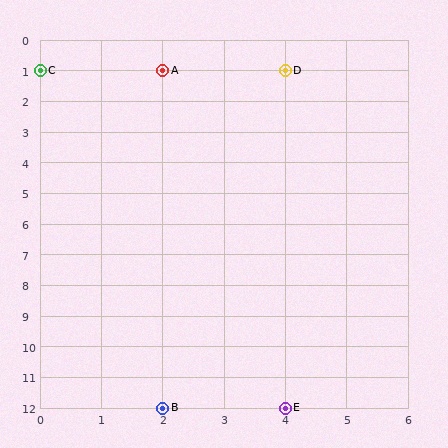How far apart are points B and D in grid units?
Points B and D are 2 columns and 11 rows apart (about 11.2 grid units diagonally).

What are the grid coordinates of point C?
Point C is at grid coordinates (0, 1).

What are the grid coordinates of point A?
Point A is at grid coordinates (2, 1).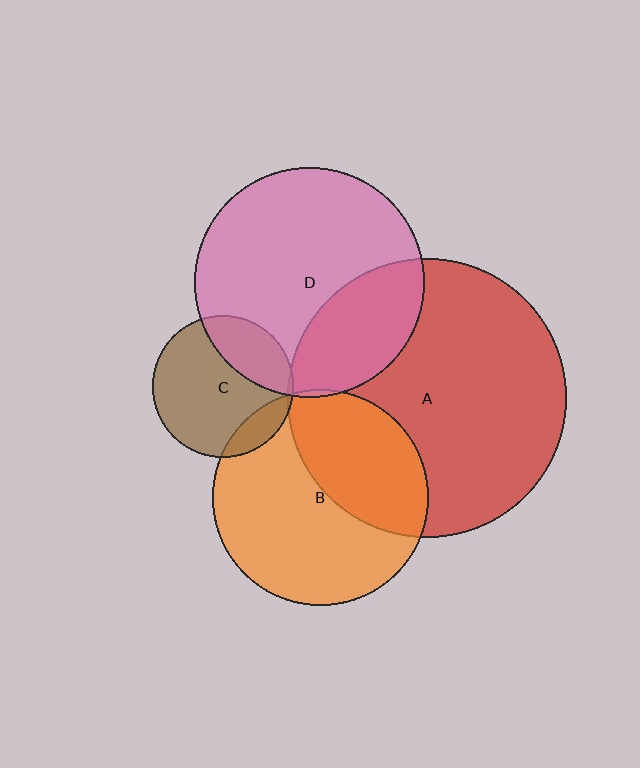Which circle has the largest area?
Circle A (red).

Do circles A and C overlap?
Yes.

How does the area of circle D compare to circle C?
Approximately 2.6 times.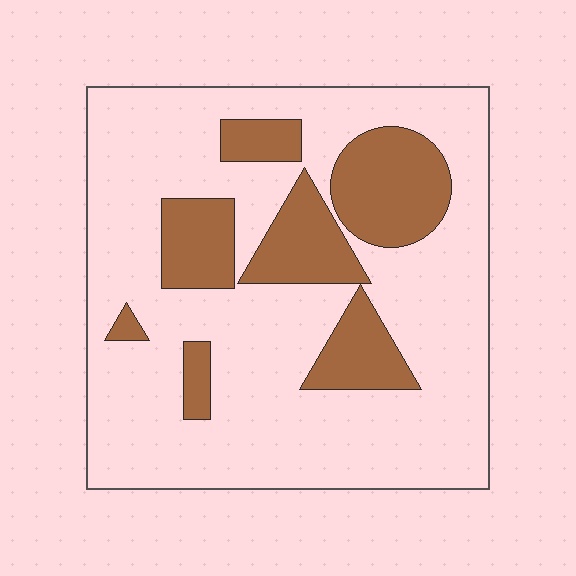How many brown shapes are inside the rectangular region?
7.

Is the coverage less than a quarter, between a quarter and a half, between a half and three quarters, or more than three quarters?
Less than a quarter.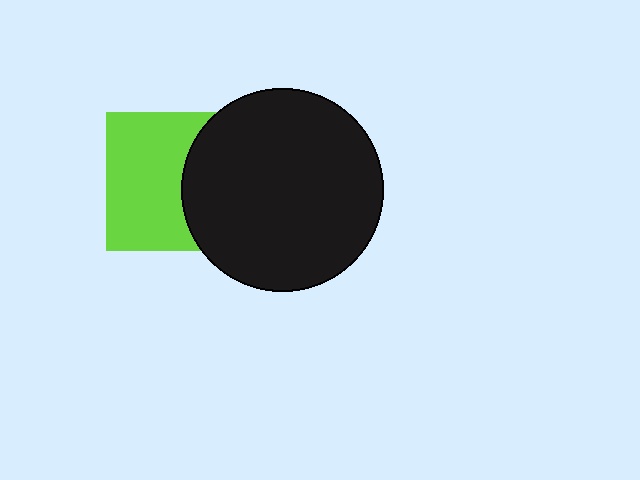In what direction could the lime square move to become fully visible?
The lime square could move left. That would shift it out from behind the black circle entirely.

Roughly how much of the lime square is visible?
About half of it is visible (roughly 61%).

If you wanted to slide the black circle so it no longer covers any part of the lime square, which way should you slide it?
Slide it right — that is the most direct way to separate the two shapes.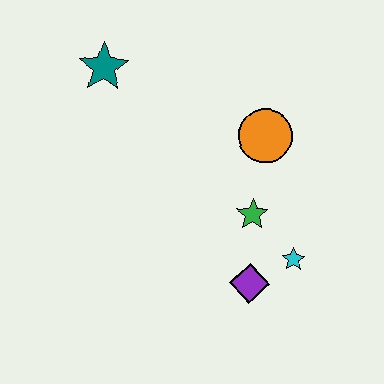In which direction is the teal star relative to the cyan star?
The teal star is to the left of the cyan star.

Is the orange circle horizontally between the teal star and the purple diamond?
No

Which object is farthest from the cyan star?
The teal star is farthest from the cyan star.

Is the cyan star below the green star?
Yes